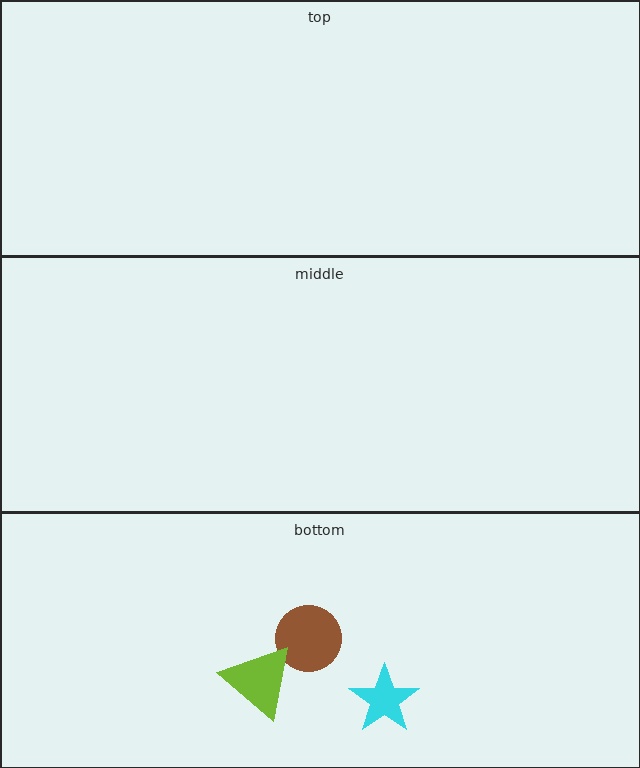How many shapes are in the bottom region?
3.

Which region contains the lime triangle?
The bottom region.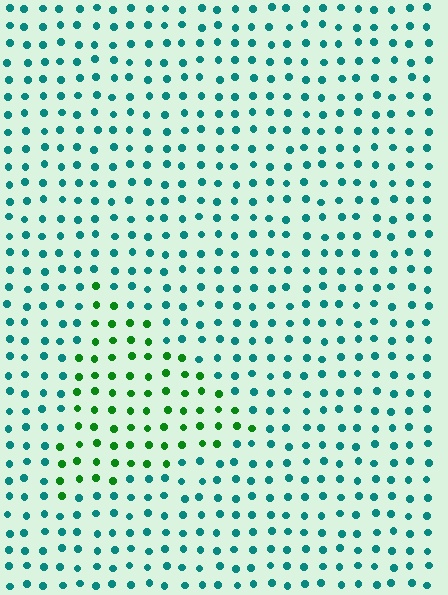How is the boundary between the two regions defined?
The boundary is defined purely by a slight shift in hue (about 51 degrees). Spacing, size, and orientation are identical on both sides.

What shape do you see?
I see a triangle.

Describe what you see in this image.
The image is filled with small teal elements in a uniform arrangement. A triangle-shaped region is visible where the elements are tinted to a slightly different hue, forming a subtle color boundary.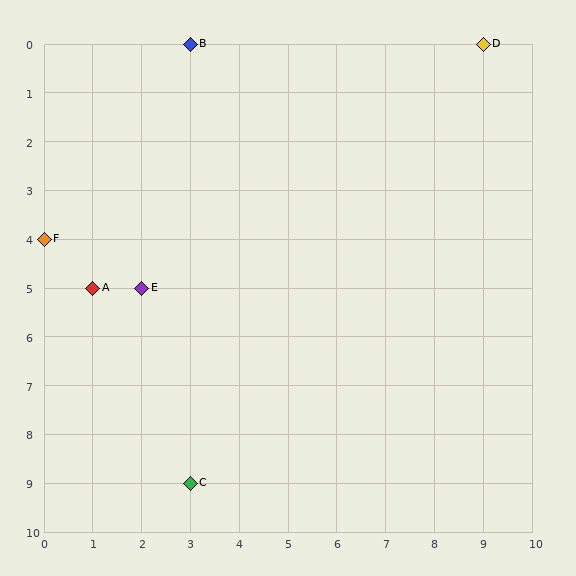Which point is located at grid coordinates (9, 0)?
Point D is at (9, 0).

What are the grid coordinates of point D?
Point D is at grid coordinates (9, 0).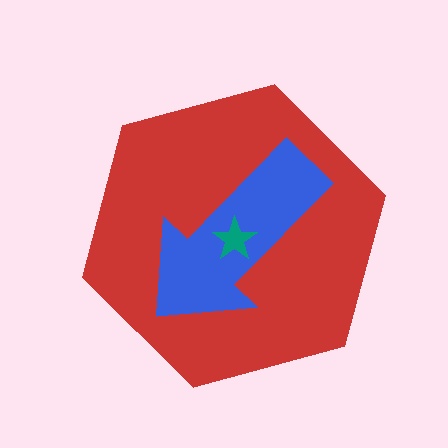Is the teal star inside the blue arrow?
Yes.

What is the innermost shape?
The teal star.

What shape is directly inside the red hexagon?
The blue arrow.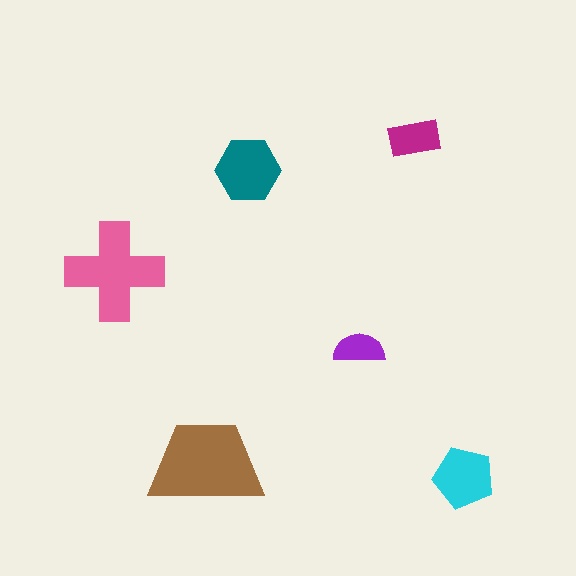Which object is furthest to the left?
The pink cross is leftmost.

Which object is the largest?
The brown trapezoid.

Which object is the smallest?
The purple semicircle.